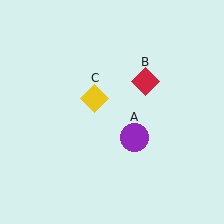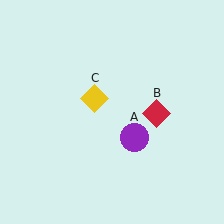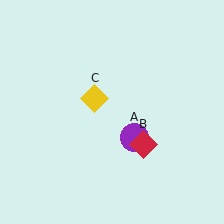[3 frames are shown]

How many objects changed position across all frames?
1 object changed position: red diamond (object B).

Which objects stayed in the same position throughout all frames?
Purple circle (object A) and yellow diamond (object C) remained stationary.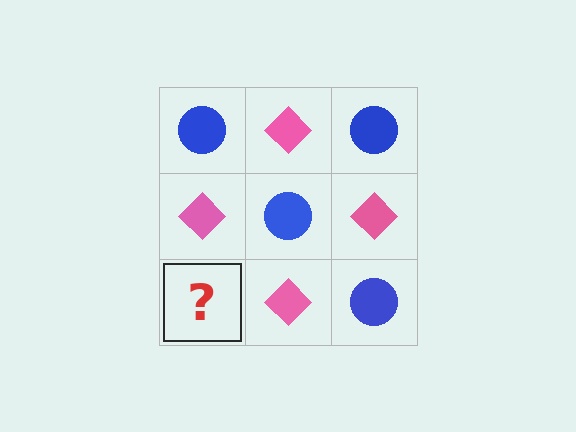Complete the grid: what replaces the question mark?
The question mark should be replaced with a blue circle.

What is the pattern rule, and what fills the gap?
The rule is that it alternates blue circle and pink diamond in a checkerboard pattern. The gap should be filled with a blue circle.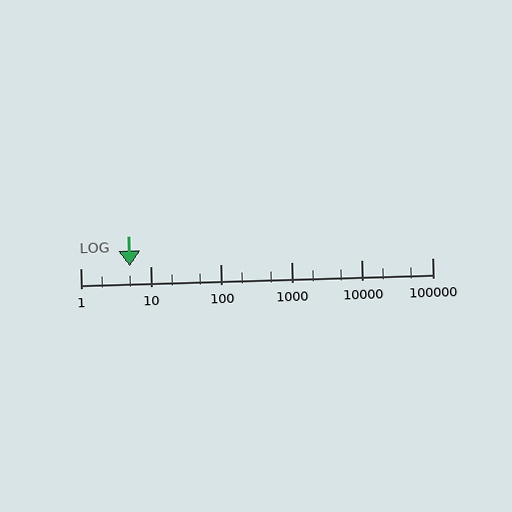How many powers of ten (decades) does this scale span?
The scale spans 5 decades, from 1 to 100000.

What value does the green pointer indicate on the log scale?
The pointer indicates approximately 5.1.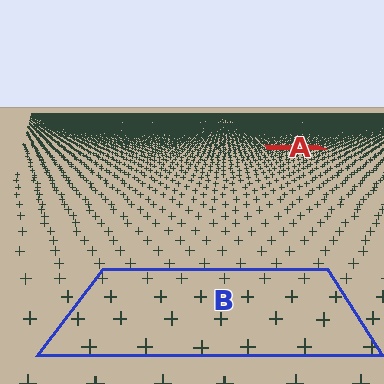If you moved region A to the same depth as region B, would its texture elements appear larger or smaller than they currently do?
They would appear larger. At a closer depth, the same texture elements are projected at a bigger on-screen size.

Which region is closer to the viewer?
Region B is closer. The texture elements there are larger and more spread out.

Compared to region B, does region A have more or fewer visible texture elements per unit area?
Region A has more texture elements per unit area — they are packed more densely because it is farther away.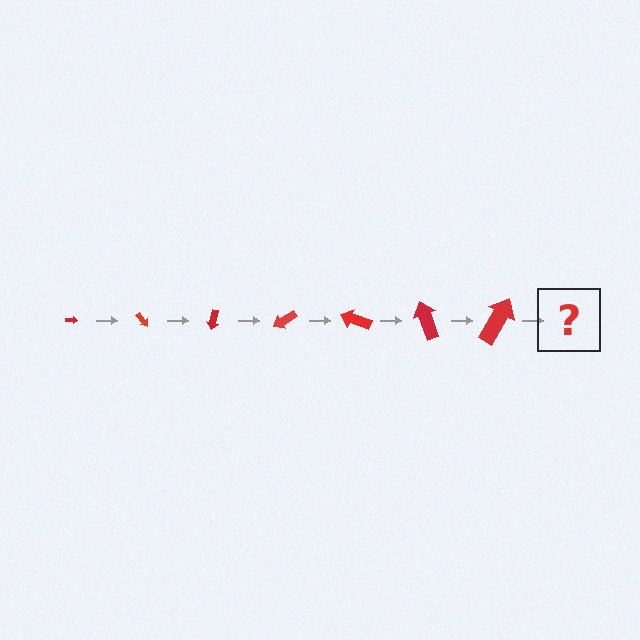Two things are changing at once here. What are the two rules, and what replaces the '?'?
The two rules are that the arrow grows larger each step and it rotates 50 degrees each step. The '?' should be an arrow, larger than the previous one and rotated 350 degrees from the start.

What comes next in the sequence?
The next element should be an arrow, larger than the previous one and rotated 350 degrees from the start.